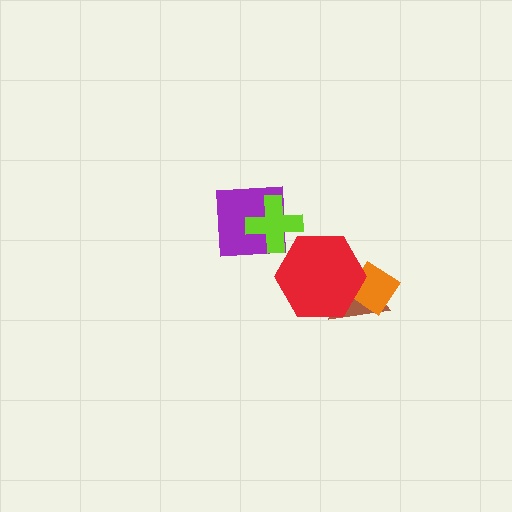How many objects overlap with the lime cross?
1 object overlaps with the lime cross.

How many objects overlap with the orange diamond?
2 objects overlap with the orange diamond.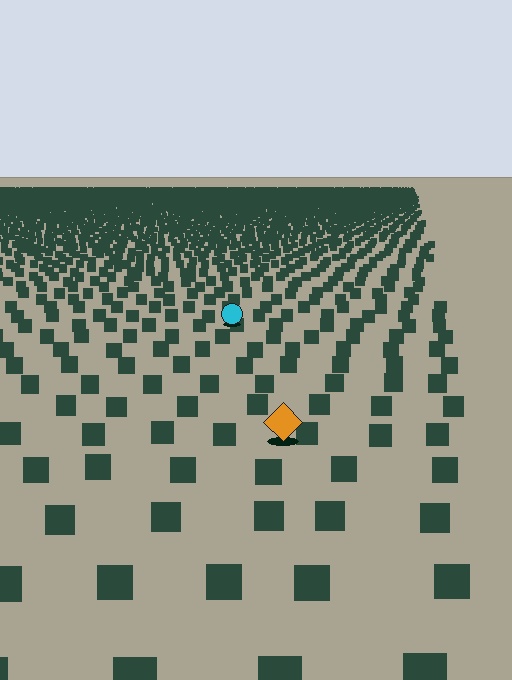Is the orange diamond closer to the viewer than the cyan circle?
Yes. The orange diamond is closer — you can tell from the texture gradient: the ground texture is coarser near it.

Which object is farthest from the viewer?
The cyan circle is farthest from the viewer. It appears smaller and the ground texture around it is denser.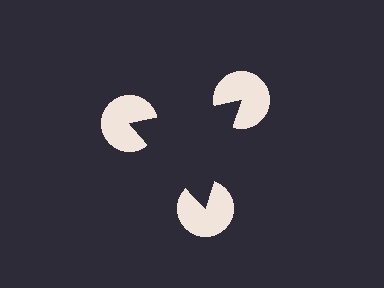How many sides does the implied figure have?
3 sides.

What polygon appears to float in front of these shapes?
An illusory triangle — its edges are inferred from the aligned wedge cuts in the pac-man discs, not physically drawn.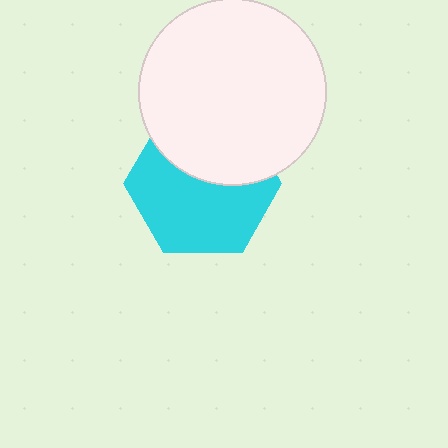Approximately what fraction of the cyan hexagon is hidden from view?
Roughly 39% of the cyan hexagon is hidden behind the white circle.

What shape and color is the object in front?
The object in front is a white circle.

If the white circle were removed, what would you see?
You would see the complete cyan hexagon.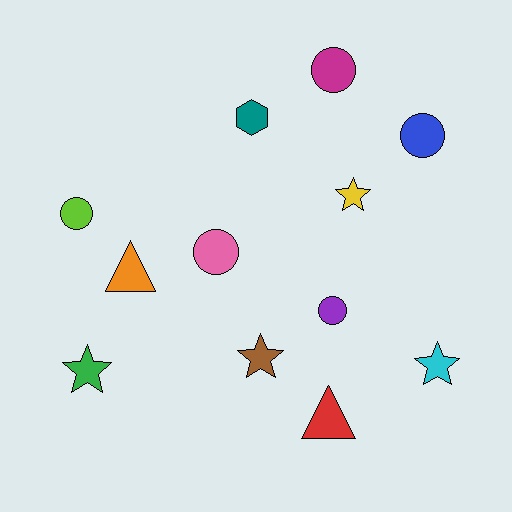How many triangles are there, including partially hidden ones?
There are 2 triangles.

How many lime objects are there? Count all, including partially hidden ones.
There is 1 lime object.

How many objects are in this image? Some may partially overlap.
There are 12 objects.